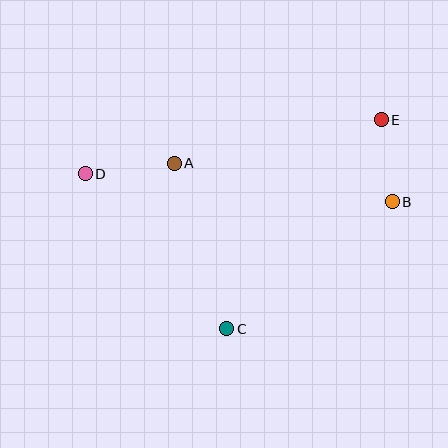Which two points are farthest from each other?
Points B and D are farthest from each other.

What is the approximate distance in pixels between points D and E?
The distance between D and E is approximately 301 pixels.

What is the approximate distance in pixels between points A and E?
The distance between A and E is approximately 212 pixels.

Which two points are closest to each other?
Points B and E are closest to each other.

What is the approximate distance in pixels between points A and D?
The distance between A and D is approximately 90 pixels.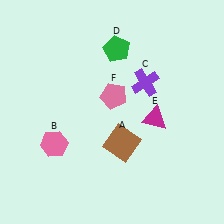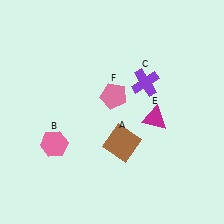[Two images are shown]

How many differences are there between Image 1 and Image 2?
There is 1 difference between the two images.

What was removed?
The green pentagon (D) was removed in Image 2.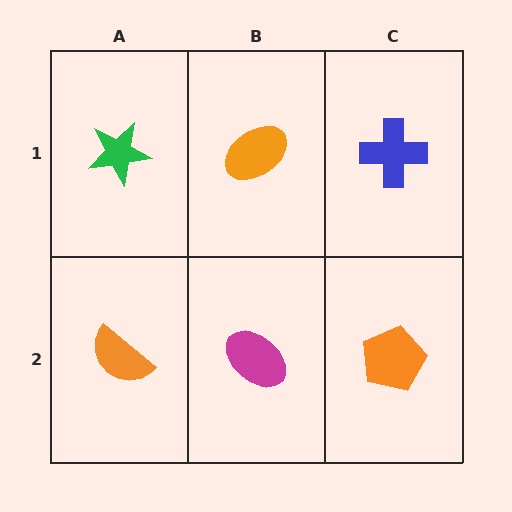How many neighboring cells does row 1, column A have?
2.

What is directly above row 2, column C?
A blue cross.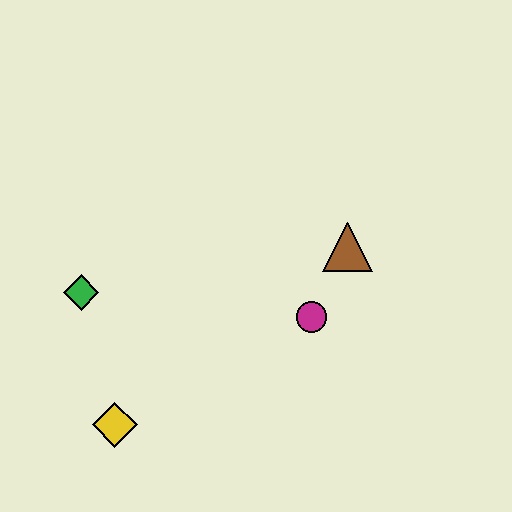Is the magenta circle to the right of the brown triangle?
No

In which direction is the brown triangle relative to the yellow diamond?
The brown triangle is to the right of the yellow diamond.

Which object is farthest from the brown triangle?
The yellow diamond is farthest from the brown triangle.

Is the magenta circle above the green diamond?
No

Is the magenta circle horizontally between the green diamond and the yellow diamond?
No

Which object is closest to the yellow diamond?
The green diamond is closest to the yellow diamond.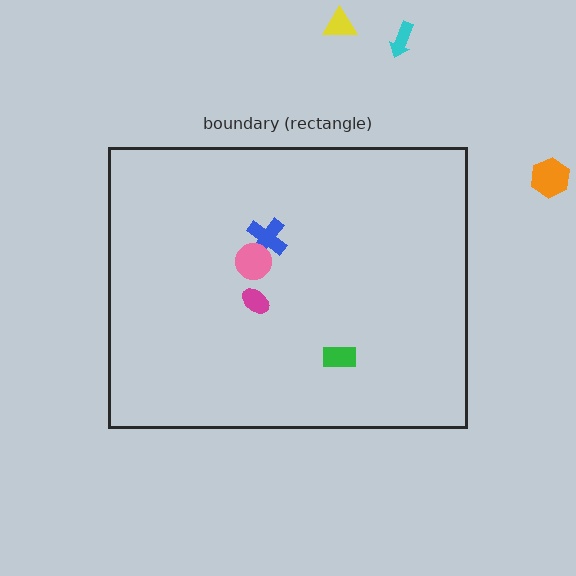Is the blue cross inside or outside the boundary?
Inside.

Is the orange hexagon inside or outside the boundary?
Outside.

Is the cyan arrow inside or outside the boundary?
Outside.